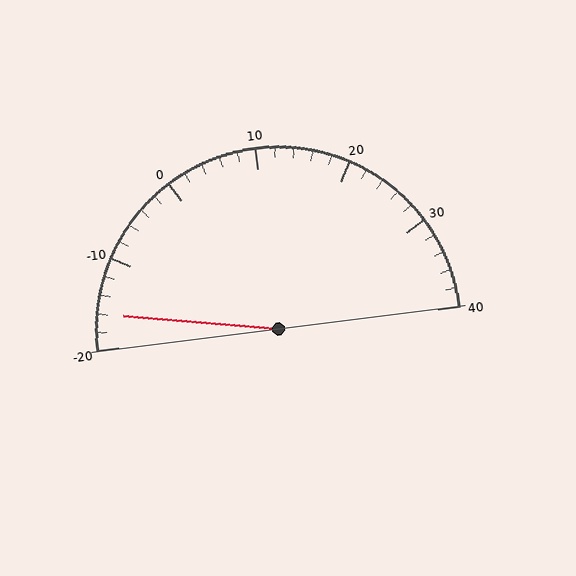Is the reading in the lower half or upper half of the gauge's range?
The reading is in the lower half of the range (-20 to 40).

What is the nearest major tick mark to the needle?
The nearest major tick mark is -20.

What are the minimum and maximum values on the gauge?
The gauge ranges from -20 to 40.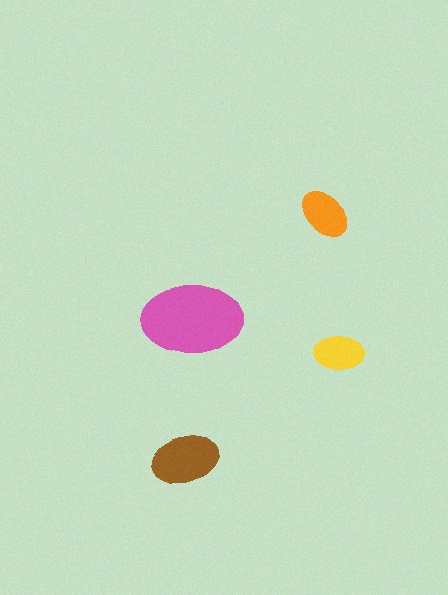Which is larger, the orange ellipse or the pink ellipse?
The pink one.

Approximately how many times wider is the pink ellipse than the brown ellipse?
About 1.5 times wider.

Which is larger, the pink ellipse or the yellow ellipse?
The pink one.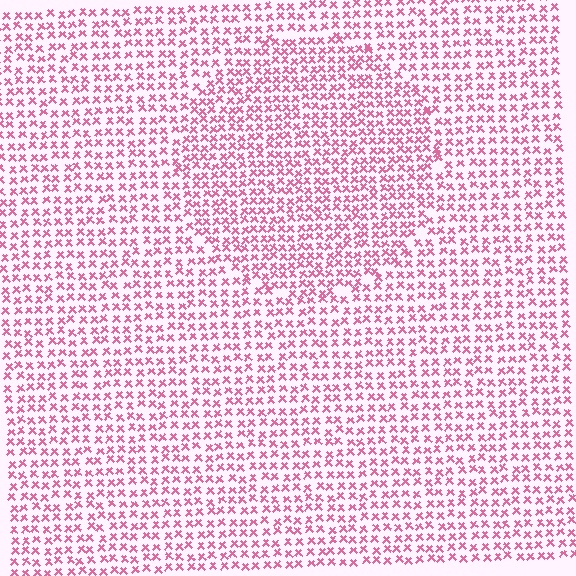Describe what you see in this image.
The image contains small pink elements arranged at two different densities. A circle-shaped region is visible where the elements are more densely packed than the surrounding area.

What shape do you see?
I see a circle.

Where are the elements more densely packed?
The elements are more densely packed inside the circle boundary.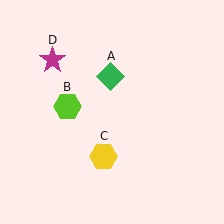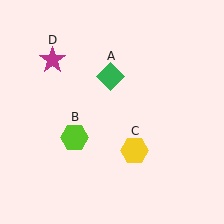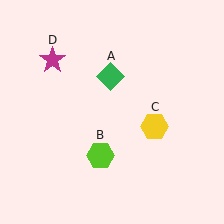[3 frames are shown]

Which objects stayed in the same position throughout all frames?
Green diamond (object A) and magenta star (object D) remained stationary.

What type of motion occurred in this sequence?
The lime hexagon (object B), yellow hexagon (object C) rotated counterclockwise around the center of the scene.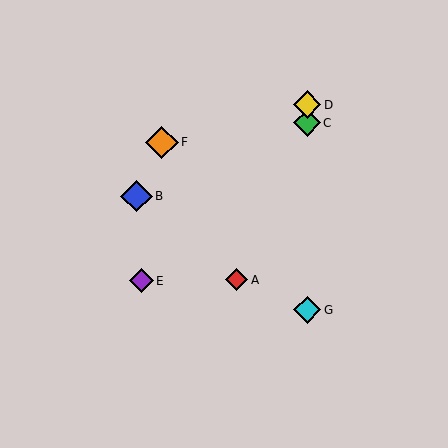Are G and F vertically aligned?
No, G is at x≈307 and F is at x≈162.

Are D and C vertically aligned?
Yes, both are at x≈307.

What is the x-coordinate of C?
Object C is at x≈307.